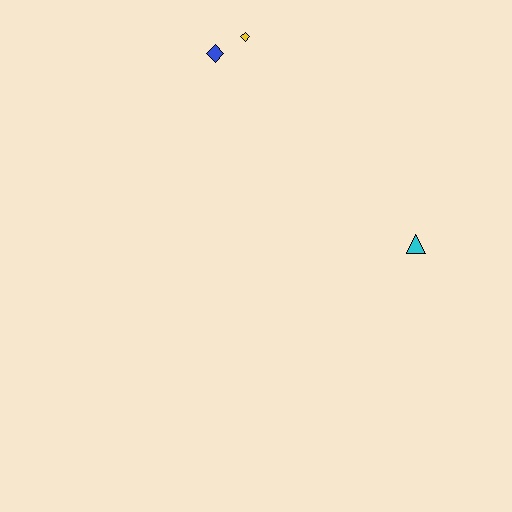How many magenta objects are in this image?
There are no magenta objects.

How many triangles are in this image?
There is 1 triangle.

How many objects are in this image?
There are 3 objects.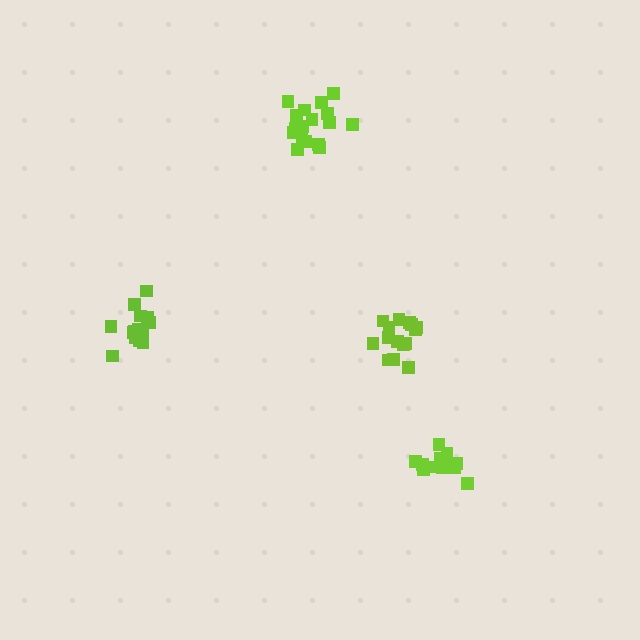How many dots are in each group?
Group 1: 16 dots, Group 2: 15 dots, Group 3: 17 dots, Group 4: 13 dots (61 total).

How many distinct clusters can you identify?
There are 4 distinct clusters.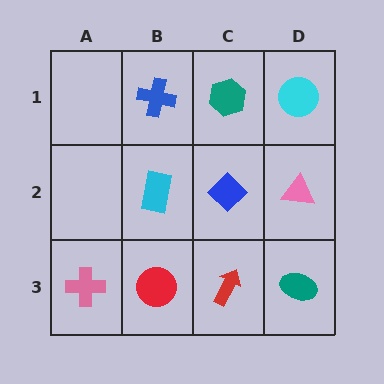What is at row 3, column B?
A red circle.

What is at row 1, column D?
A cyan circle.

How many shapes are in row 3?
4 shapes.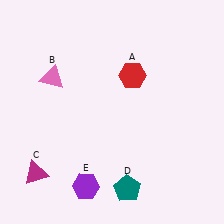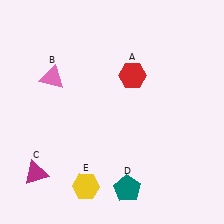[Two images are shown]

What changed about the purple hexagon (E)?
In Image 1, E is purple. In Image 2, it changed to yellow.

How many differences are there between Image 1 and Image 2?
There is 1 difference between the two images.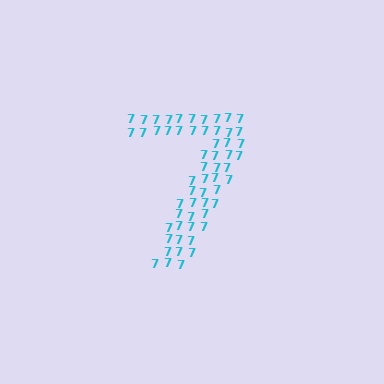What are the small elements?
The small elements are digit 7's.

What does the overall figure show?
The overall figure shows the digit 7.